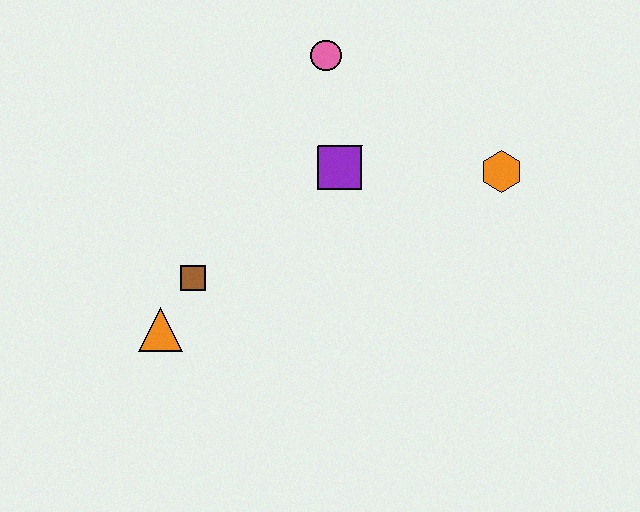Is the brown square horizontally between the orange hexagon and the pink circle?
No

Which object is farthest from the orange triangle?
The orange hexagon is farthest from the orange triangle.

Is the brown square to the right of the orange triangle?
Yes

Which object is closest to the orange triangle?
The brown square is closest to the orange triangle.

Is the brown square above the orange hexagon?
No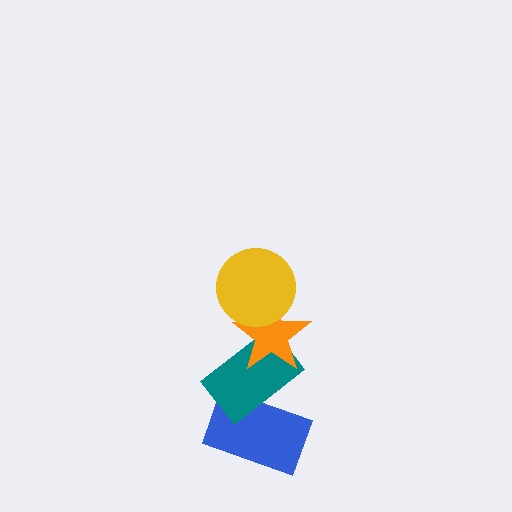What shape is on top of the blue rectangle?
The teal rectangle is on top of the blue rectangle.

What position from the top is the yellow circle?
The yellow circle is 1st from the top.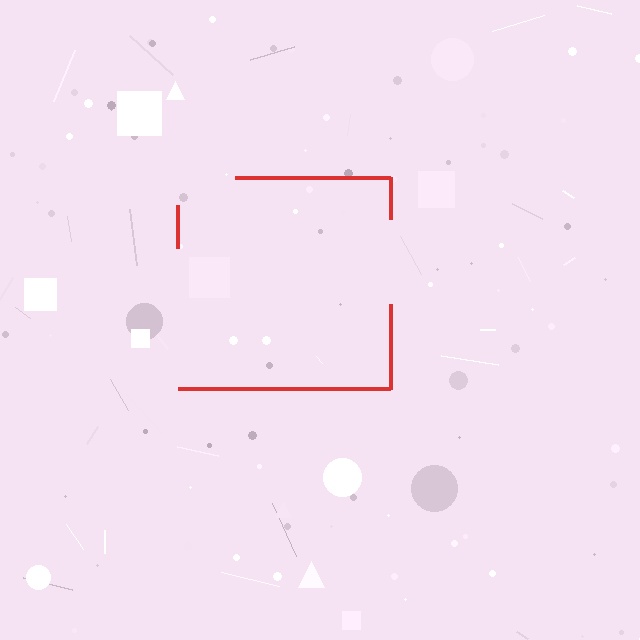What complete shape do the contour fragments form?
The contour fragments form a square.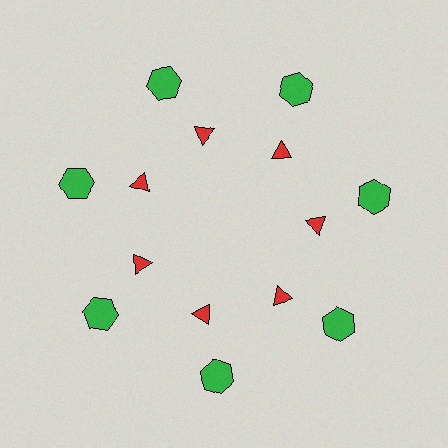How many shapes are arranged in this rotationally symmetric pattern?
There are 14 shapes, arranged in 7 groups of 2.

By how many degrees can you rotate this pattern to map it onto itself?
The pattern maps onto itself every 51 degrees of rotation.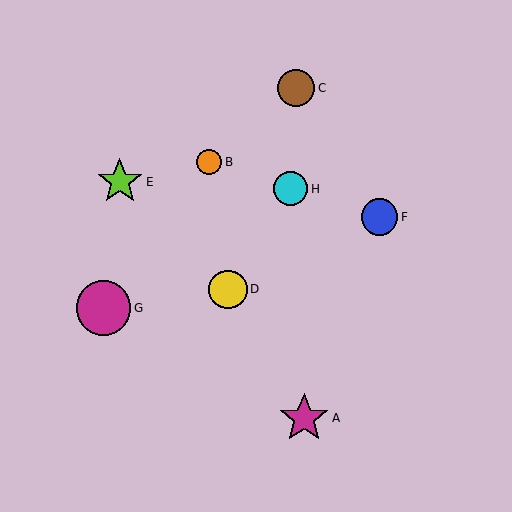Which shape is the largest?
The magenta circle (labeled G) is the largest.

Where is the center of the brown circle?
The center of the brown circle is at (296, 88).